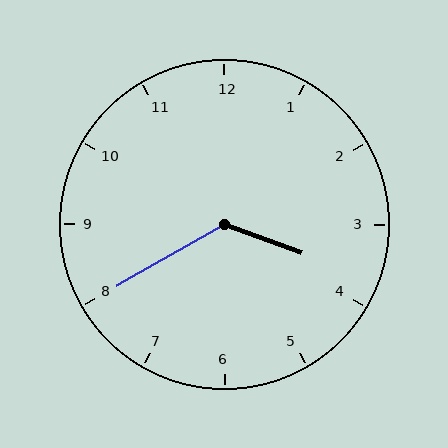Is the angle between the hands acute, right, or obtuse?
It is obtuse.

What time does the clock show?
3:40.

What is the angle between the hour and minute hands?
Approximately 130 degrees.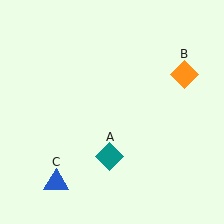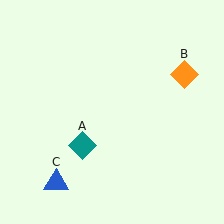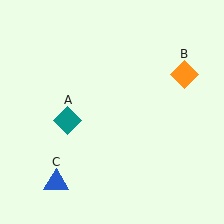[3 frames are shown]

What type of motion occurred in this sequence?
The teal diamond (object A) rotated clockwise around the center of the scene.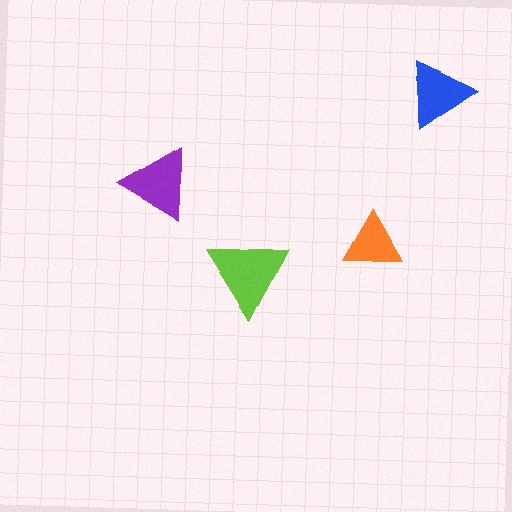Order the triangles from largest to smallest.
the lime one, the purple one, the blue one, the orange one.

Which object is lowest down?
The lime triangle is bottommost.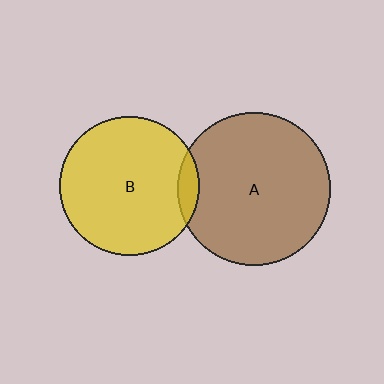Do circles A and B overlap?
Yes.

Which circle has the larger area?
Circle A (brown).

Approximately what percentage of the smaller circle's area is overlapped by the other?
Approximately 10%.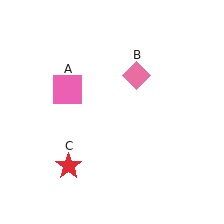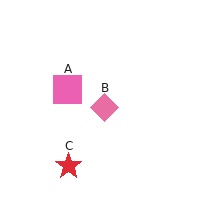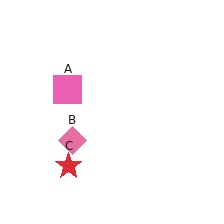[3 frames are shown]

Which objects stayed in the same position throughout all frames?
Pink square (object A) and red star (object C) remained stationary.